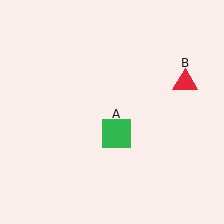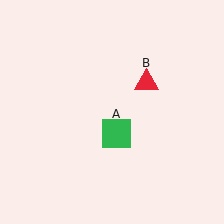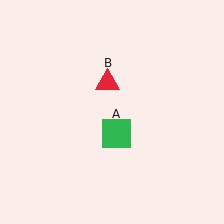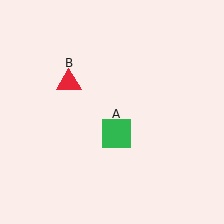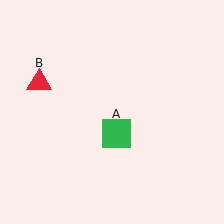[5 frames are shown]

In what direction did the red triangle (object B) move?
The red triangle (object B) moved left.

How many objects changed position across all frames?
1 object changed position: red triangle (object B).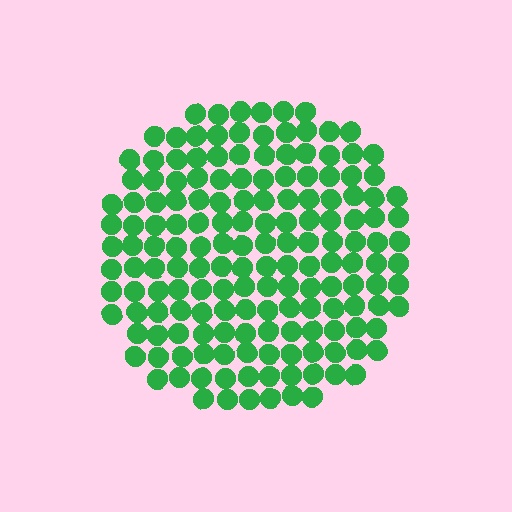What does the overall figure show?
The overall figure shows a circle.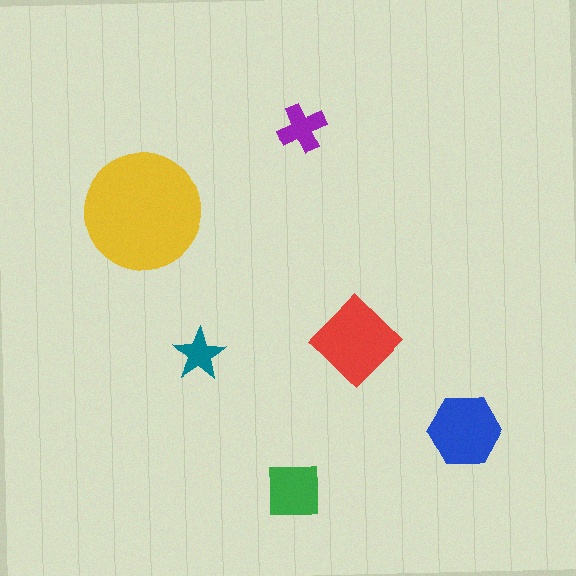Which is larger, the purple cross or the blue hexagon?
The blue hexagon.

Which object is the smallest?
The teal star.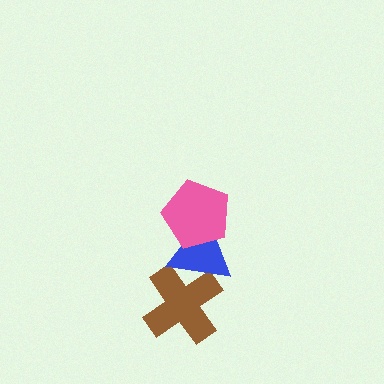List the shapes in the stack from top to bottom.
From top to bottom: the pink pentagon, the blue triangle, the brown cross.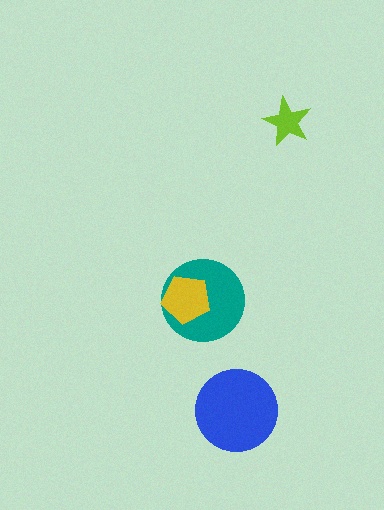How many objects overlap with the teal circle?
1 object overlaps with the teal circle.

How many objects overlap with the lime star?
0 objects overlap with the lime star.